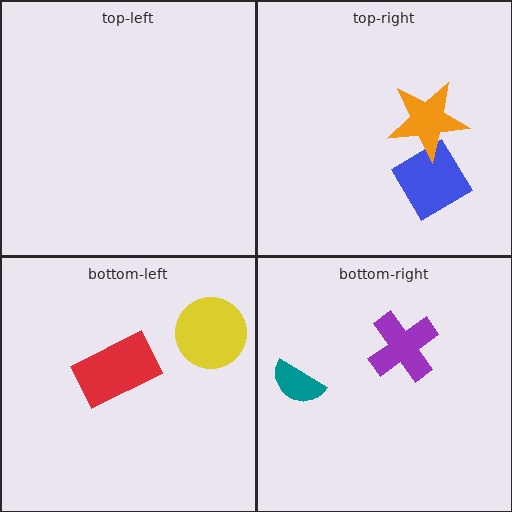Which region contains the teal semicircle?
The bottom-right region.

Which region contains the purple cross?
The bottom-right region.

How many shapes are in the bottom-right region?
2.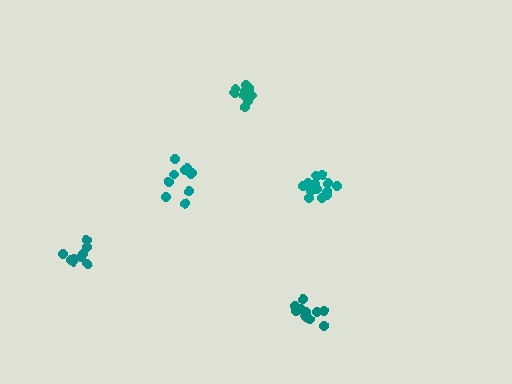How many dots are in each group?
Group 1: 12 dots, Group 2: 15 dots, Group 3: 14 dots, Group 4: 10 dots, Group 5: 9 dots (60 total).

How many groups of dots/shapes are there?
There are 5 groups.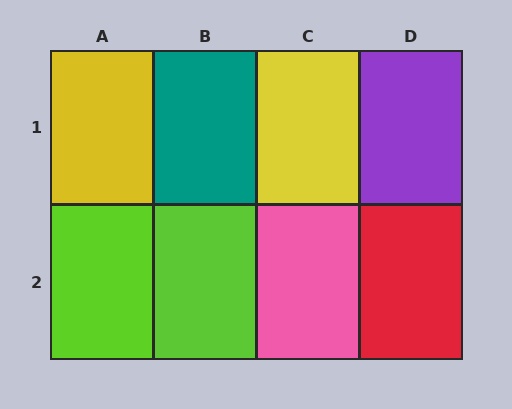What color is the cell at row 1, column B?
Teal.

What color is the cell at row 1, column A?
Yellow.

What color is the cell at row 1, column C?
Yellow.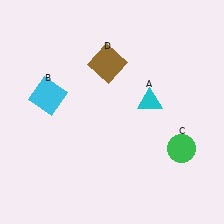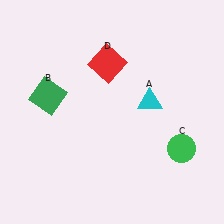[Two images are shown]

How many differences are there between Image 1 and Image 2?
There are 2 differences between the two images.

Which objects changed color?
B changed from cyan to green. D changed from brown to red.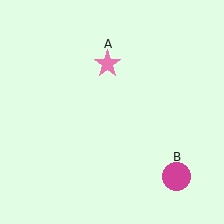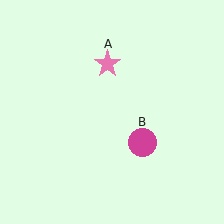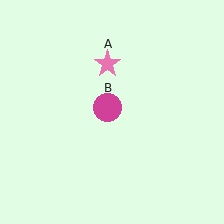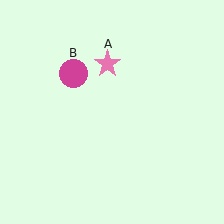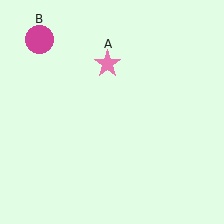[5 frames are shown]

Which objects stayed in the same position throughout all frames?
Pink star (object A) remained stationary.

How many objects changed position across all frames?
1 object changed position: magenta circle (object B).